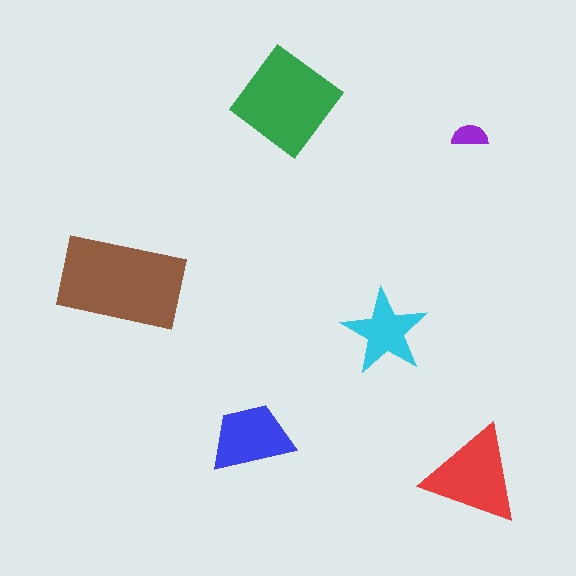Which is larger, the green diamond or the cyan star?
The green diamond.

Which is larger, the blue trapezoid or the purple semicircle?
The blue trapezoid.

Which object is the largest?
The brown rectangle.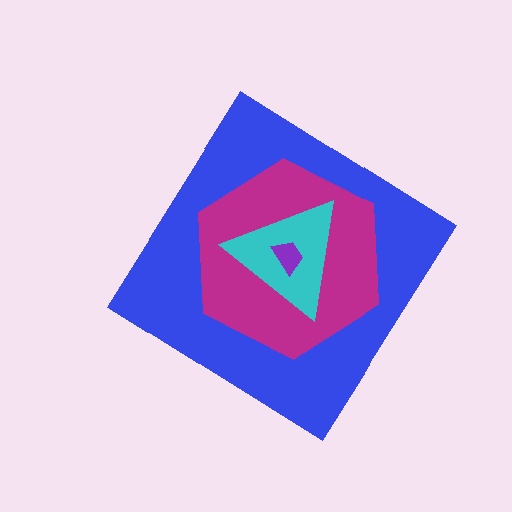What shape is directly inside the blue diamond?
The magenta hexagon.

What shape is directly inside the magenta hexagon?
The cyan triangle.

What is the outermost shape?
The blue diamond.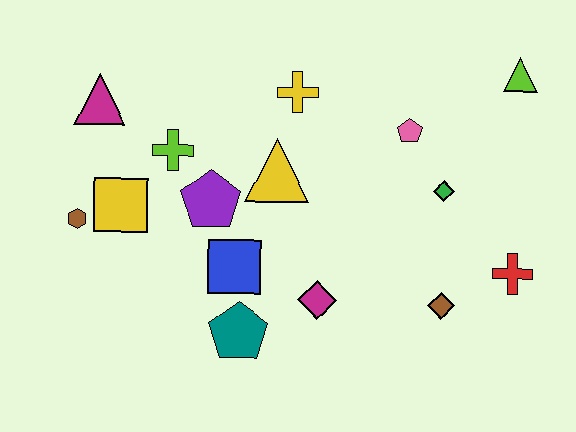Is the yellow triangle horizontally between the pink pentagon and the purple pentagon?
Yes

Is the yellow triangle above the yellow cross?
No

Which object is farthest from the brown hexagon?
The lime triangle is farthest from the brown hexagon.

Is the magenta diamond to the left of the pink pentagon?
Yes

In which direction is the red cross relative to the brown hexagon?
The red cross is to the right of the brown hexagon.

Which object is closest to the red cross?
The brown diamond is closest to the red cross.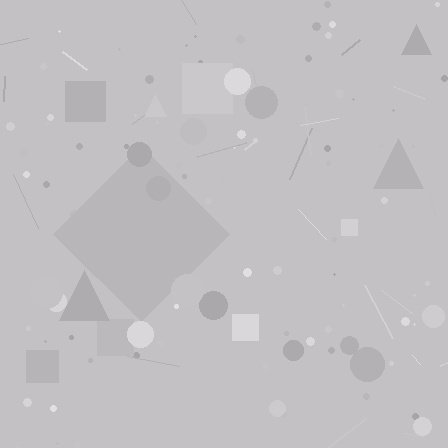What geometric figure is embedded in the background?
A diamond is embedded in the background.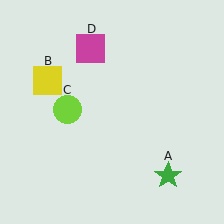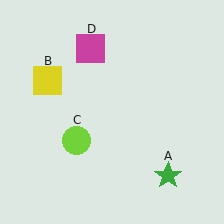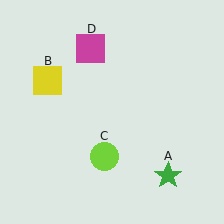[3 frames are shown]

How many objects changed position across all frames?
1 object changed position: lime circle (object C).